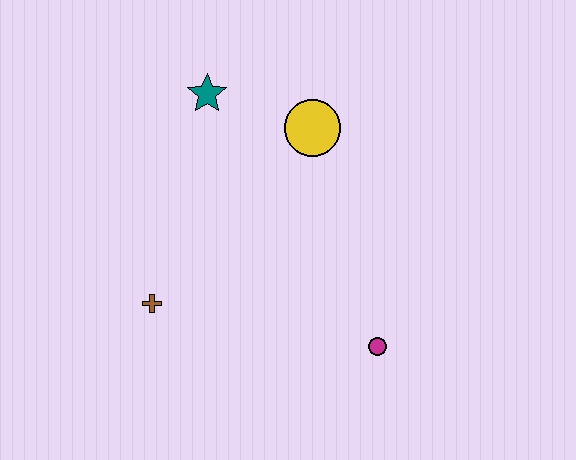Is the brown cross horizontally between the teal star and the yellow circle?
No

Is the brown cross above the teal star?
No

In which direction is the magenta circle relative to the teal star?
The magenta circle is below the teal star.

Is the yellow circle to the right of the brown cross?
Yes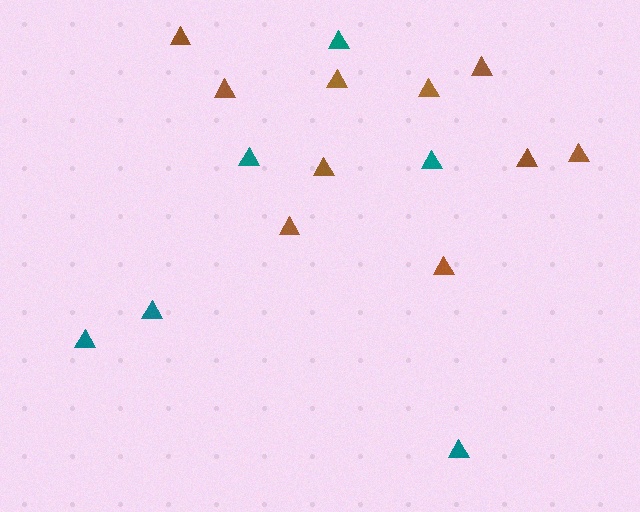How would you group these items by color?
There are 2 groups: one group of teal triangles (6) and one group of brown triangles (10).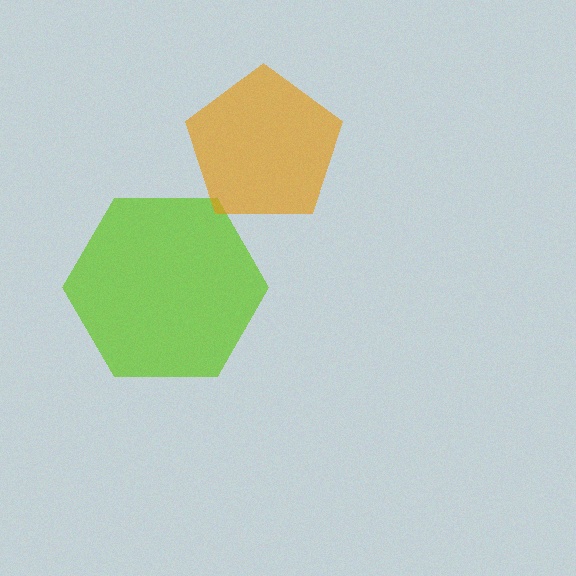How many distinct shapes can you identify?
There are 2 distinct shapes: a lime hexagon, an orange pentagon.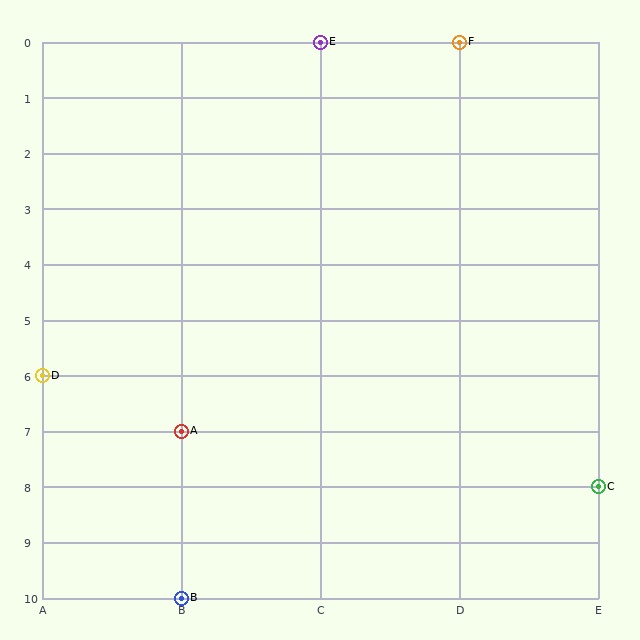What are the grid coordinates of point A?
Point A is at grid coordinates (B, 7).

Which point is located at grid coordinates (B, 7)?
Point A is at (B, 7).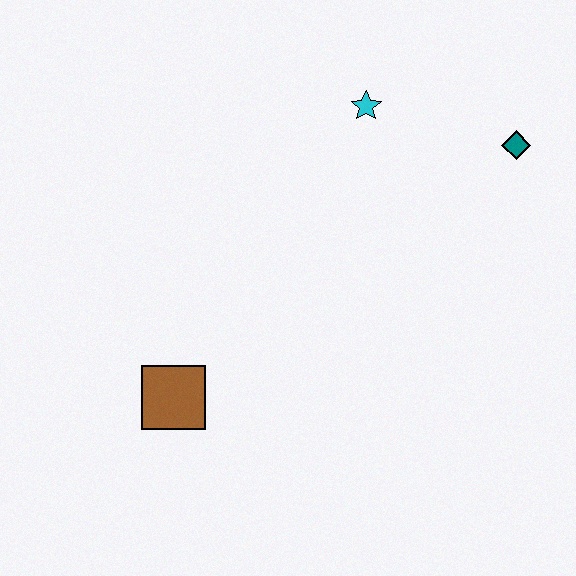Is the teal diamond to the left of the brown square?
No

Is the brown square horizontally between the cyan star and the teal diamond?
No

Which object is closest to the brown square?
The cyan star is closest to the brown square.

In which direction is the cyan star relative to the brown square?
The cyan star is above the brown square.